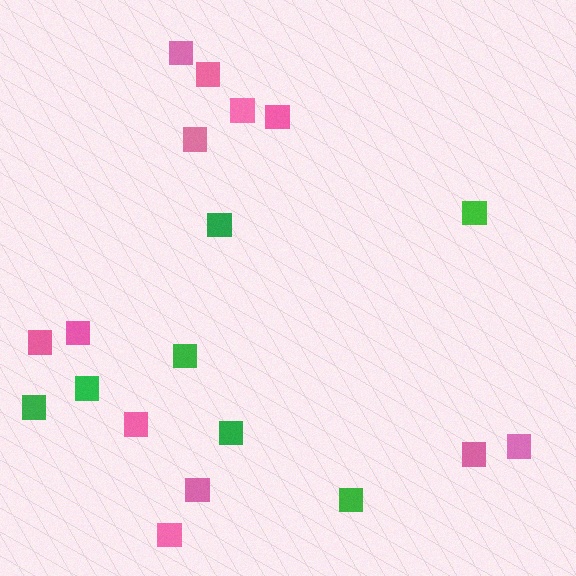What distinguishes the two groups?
There are 2 groups: one group of pink squares (12) and one group of green squares (7).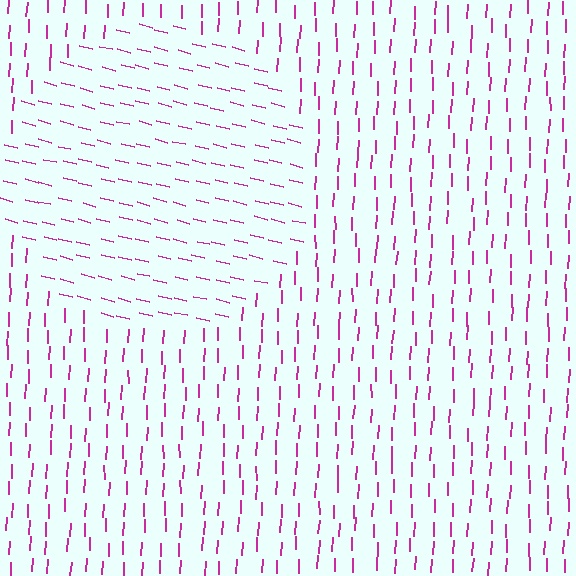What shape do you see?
I see a circle.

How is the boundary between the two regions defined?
The boundary is defined purely by a change in line orientation (approximately 78 degrees difference). All lines are the same color and thickness.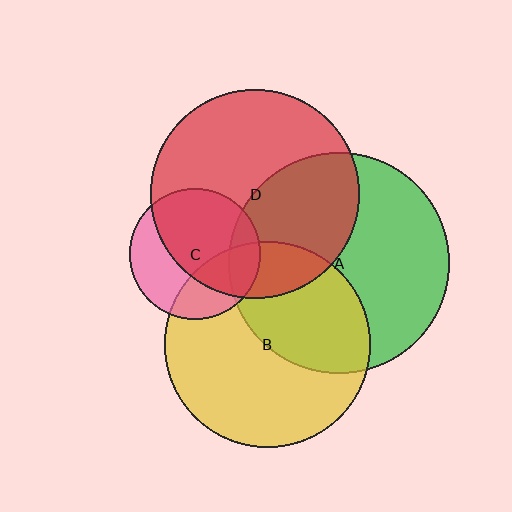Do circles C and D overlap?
Yes.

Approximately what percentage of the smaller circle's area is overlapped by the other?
Approximately 60%.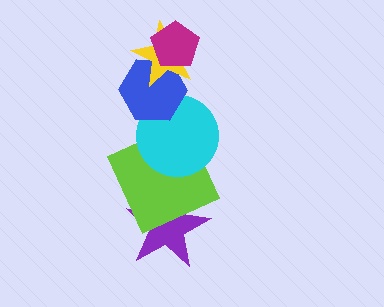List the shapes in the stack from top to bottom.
From top to bottom: the magenta pentagon, the yellow star, the blue hexagon, the cyan circle, the lime square, the purple star.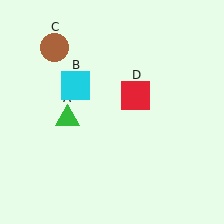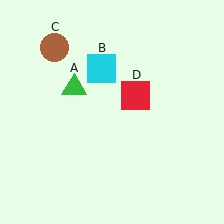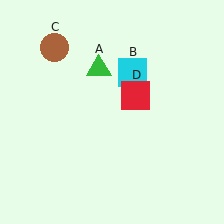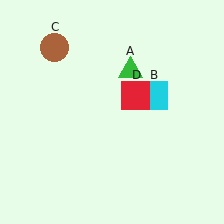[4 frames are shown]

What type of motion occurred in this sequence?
The green triangle (object A), cyan square (object B) rotated clockwise around the center of the scene.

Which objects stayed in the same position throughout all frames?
Brown circle (object C) and red square (object D) remained stationary.